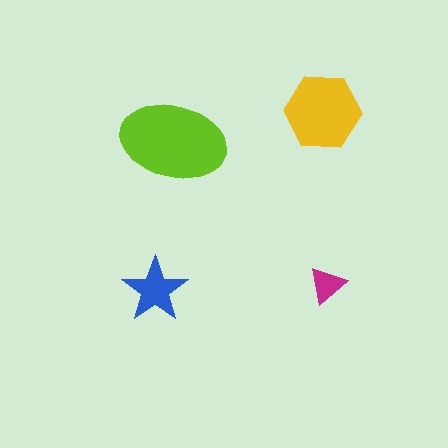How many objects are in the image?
There are 4 objects in the image.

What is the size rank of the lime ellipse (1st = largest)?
1st.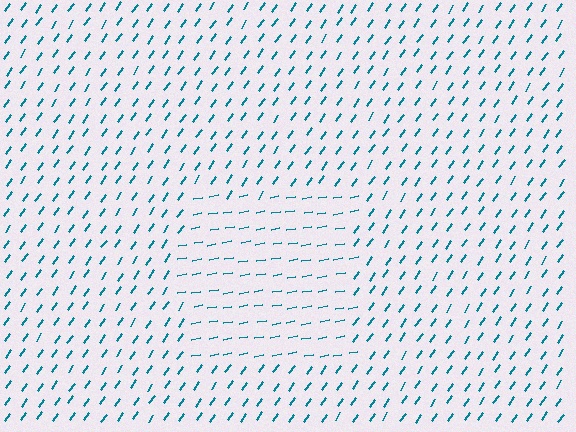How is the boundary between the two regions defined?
The boundary is defined purely by a change in line orientation (approximately 45 degrees difference). All lines are the same color and thickness.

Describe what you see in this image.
The image is filled with small teal line segments. A rectangle region in the image has lines oriented differently from the surrounding lines, creating a visible texture boundary.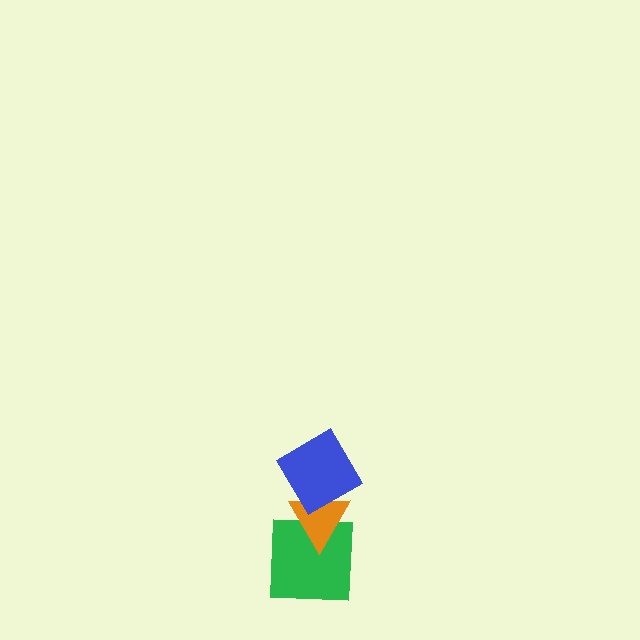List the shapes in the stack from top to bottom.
From top to bottom: the blue diamond, the orange triangle, the green square.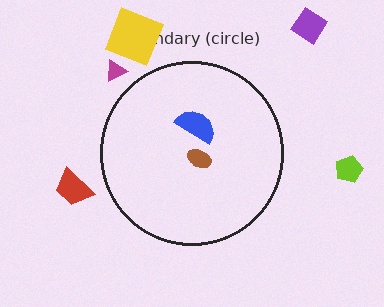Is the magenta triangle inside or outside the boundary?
Outside.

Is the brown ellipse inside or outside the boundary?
Inside.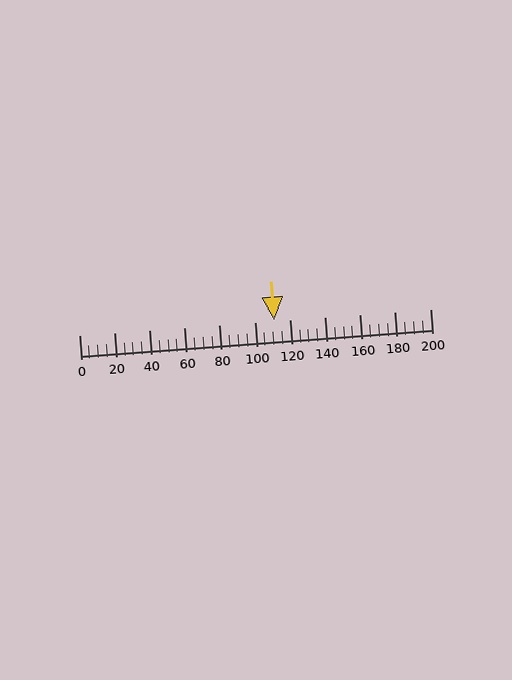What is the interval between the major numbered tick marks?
The major tick marks are spaced 20 units apart.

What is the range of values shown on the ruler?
The ruler shows values from 0 to 200.